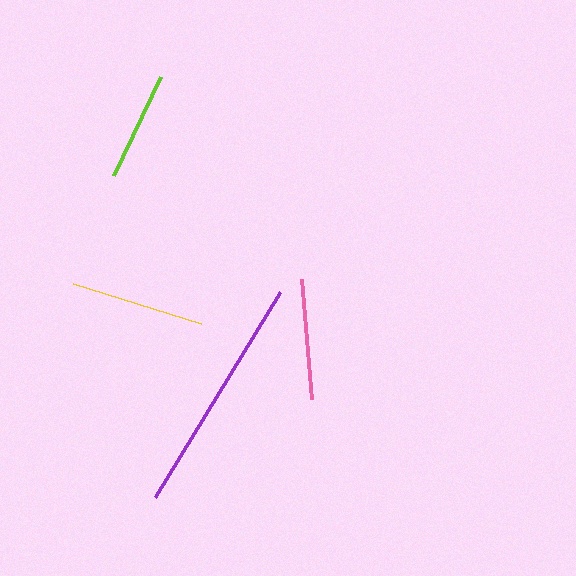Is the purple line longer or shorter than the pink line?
The purple line is longer than the pink line.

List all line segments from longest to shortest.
From longest to shortest: purple, yellow, pink, lime.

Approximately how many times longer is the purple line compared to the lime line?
The purple line is approximately 2.2 times the length of the lime line.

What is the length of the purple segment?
The purple segment is approximately 240 pixels long.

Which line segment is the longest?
The purple line is the longest at approximately 240 pixels.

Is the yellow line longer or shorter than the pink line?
The yellow line is longer than the pink line.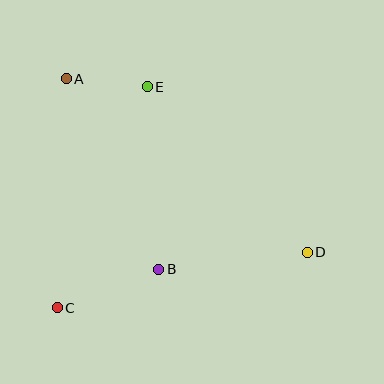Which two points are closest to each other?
Points A and E are closest to each other.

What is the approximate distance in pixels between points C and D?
The distance between C and D is approximately 256 pixels.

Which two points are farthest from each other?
Points A and D are farthest from each other.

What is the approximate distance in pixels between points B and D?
The distance between B and D is approximately 150 pixels.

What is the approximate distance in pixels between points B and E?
The distance between B and E is approximately 183 pixels.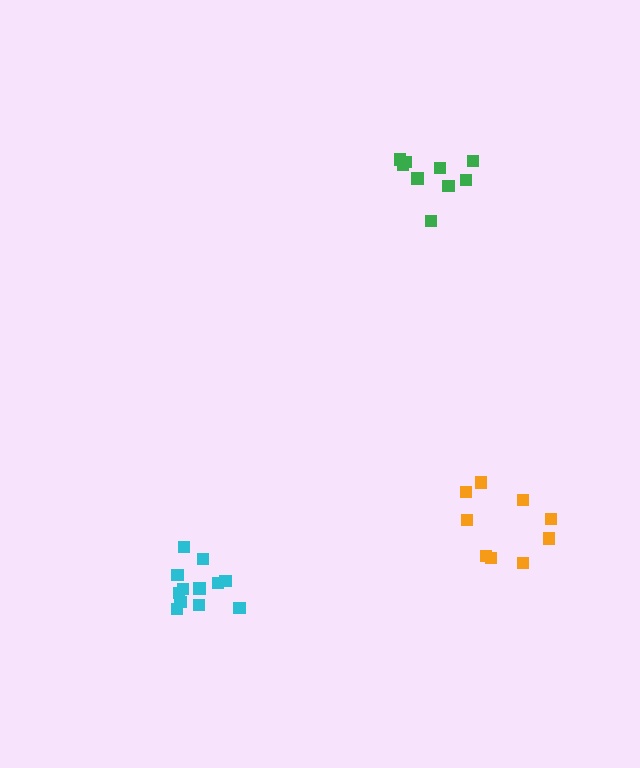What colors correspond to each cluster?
The clusters are colored: orange, green, cyan.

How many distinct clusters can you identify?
There are 3 distinct clusters.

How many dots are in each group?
Group 1: 9 dots, Group 2: 9 dots, Group 3: 12 dots (30 total).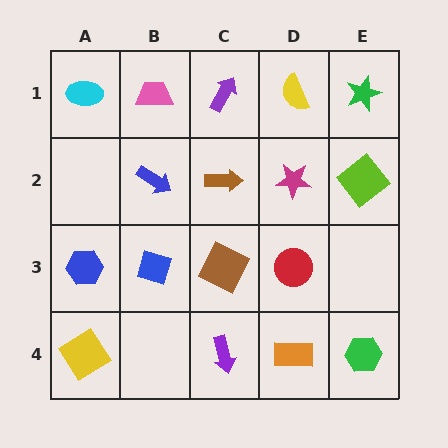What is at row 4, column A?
A yellow diamond.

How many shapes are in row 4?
4 shapes.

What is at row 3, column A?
A blue hexagon.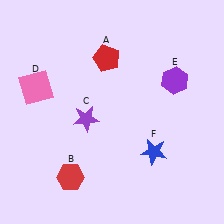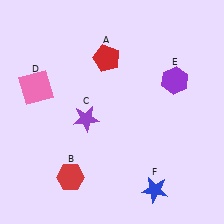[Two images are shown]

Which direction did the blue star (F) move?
The blue star (F) moved down.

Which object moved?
The blue star (F) moved down.